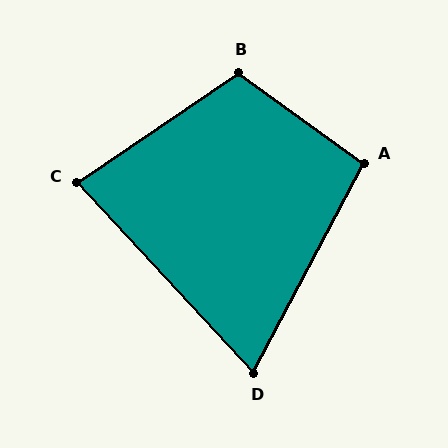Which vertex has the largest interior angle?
B, at approximately 110 degrees.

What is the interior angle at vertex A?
Approximately 98 degrees (obtuse).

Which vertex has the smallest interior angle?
D, at approximately 70 degrees.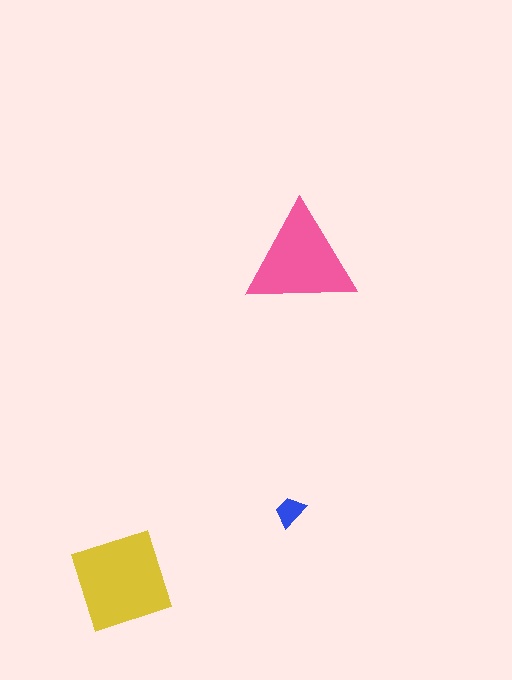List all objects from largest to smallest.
The yellow square, the pink triangle, the blue trapezoid.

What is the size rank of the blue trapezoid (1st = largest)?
3rd.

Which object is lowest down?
The yellow square is bottommost.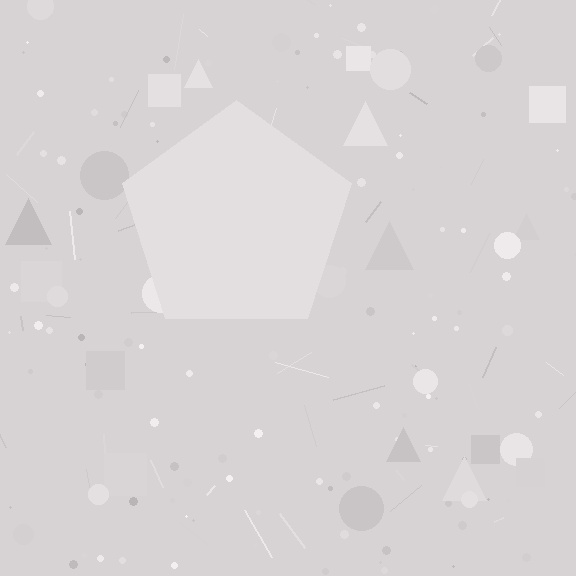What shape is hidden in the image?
A pentagon is hidden in the image.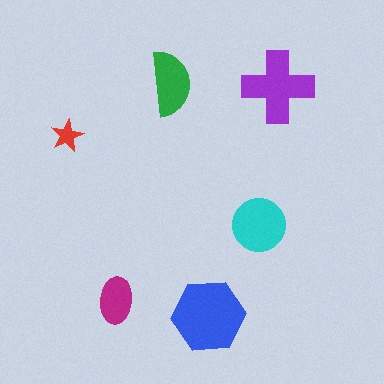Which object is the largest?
The blue hexagon.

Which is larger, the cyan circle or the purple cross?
The purple cross.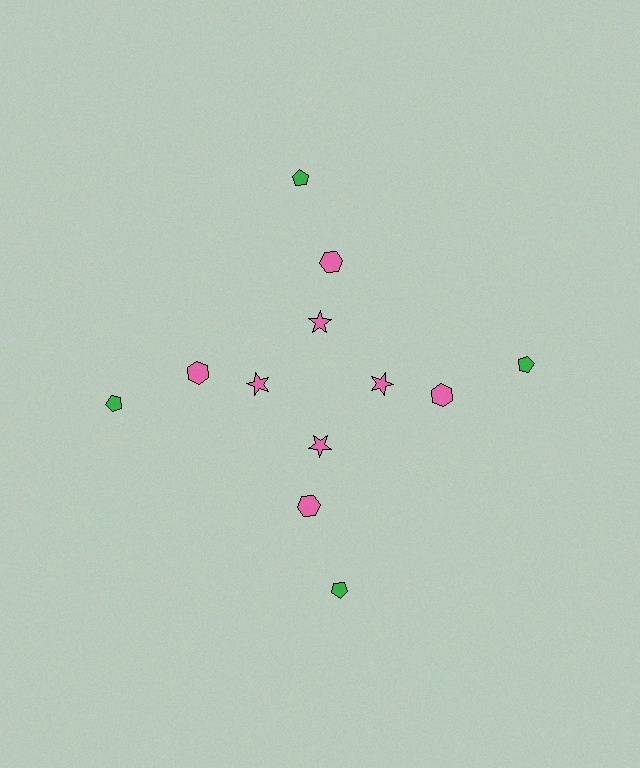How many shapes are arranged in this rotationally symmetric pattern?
There are 12 shapes, arranged in 4 groups of 3.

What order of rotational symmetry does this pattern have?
This pattern has 4-fold rotational symmetry.